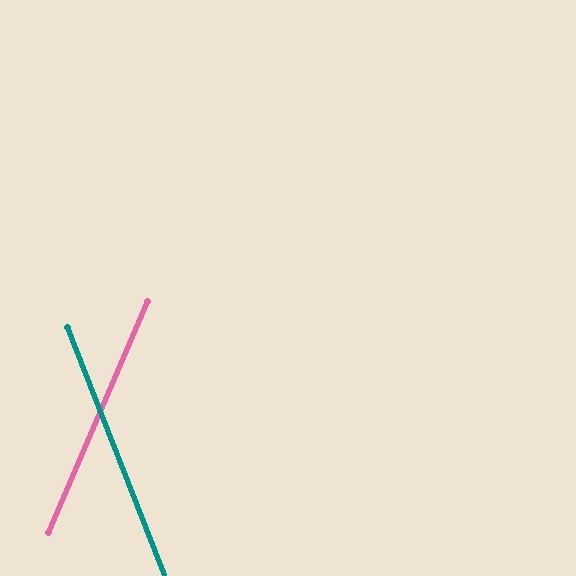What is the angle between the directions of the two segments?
Approximately 45 degrees.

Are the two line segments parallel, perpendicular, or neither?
Neither parallel nor perpendicular — they differ by about 45°.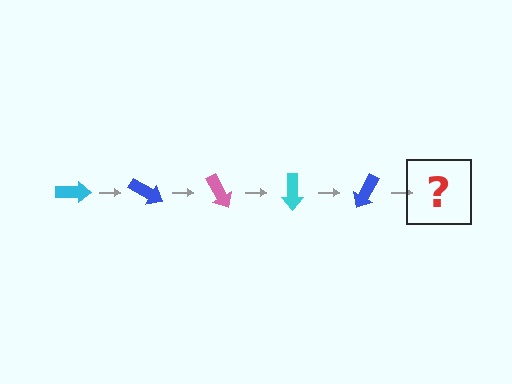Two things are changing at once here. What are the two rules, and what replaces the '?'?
The two rules are that it rotates 30 degrees each step and the color cycles through cyan, blue, and pink. The '?' should be a pink arrow, rotated 150 degrees from the start.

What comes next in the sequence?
The next element should be a pink arrow, rotated 150 degrees from the start.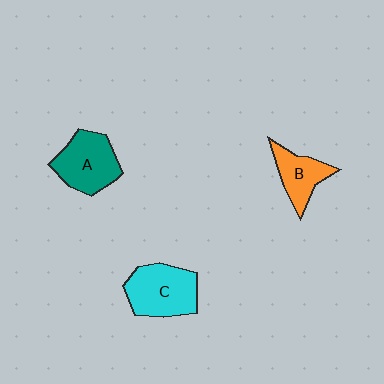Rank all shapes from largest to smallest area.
From largest to smallest: C (cyan), A (teal), B (orange).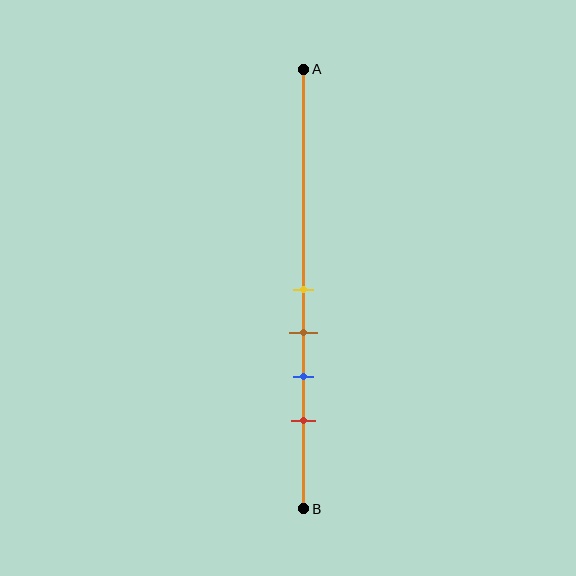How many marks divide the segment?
There are 4 marks dividing the segment.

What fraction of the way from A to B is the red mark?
The red mark is approximately 80% (0.8) of the way from A to B.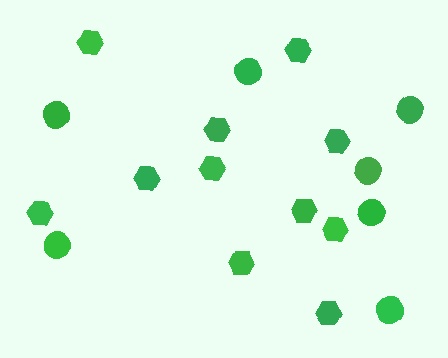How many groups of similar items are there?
There are 2 groups: one group of circles (7) and one group of hexagons (11).